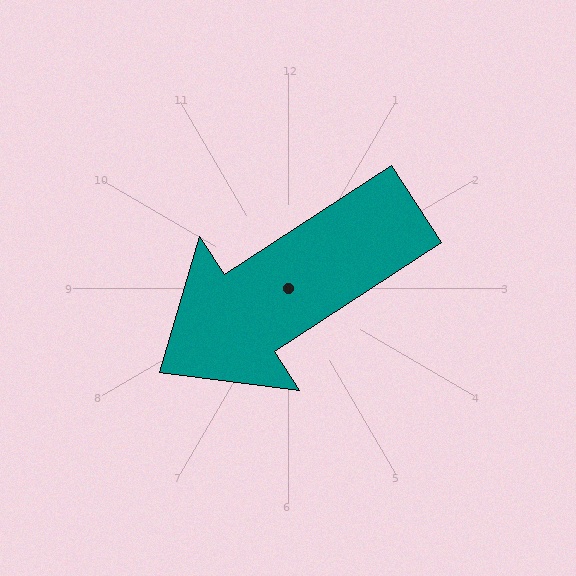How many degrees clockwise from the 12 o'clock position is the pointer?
Approximately 237 degrees.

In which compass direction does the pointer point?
Southwest.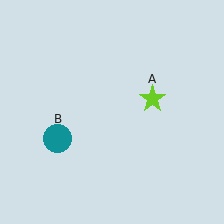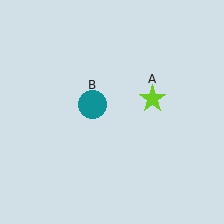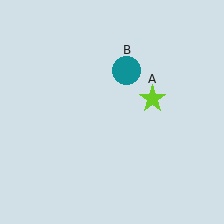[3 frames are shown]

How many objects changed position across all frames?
1 object changed position: teal circle (object B).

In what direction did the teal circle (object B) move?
The teal circle (object B) moved up and to the right.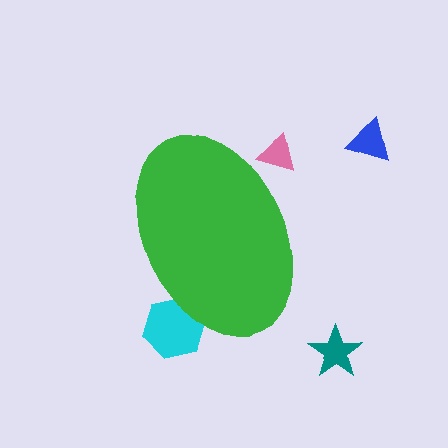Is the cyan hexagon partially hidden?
Yes, the cyan hexagon is partially hidden behind the green ellipse.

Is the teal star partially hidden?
No, the teal star is fully visible.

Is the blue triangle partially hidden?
No, the blue triangle is fully visible.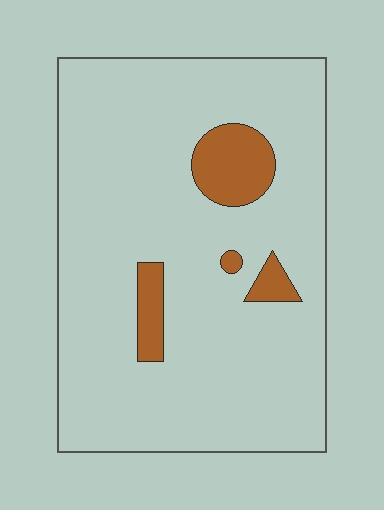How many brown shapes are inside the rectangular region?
4.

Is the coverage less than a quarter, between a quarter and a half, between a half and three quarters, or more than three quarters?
Less than a quarter.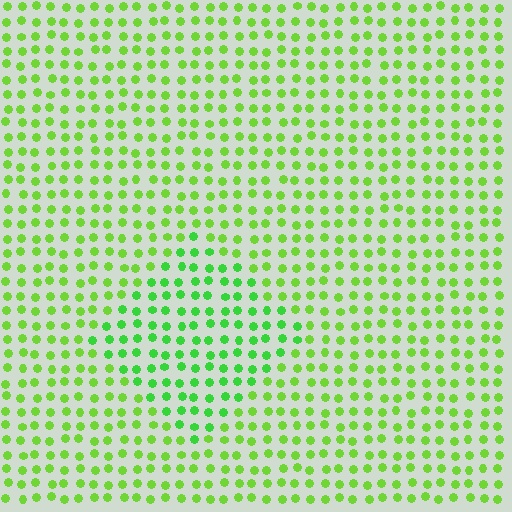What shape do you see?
I see a diamond.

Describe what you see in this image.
The image is filled with small lime elements in a uniform arrangement. A diamond-shaped region is visible where the elements are tinted to a slightly different hue, forming a subtle color boundary.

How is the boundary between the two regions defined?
The boundary is defined purely by a slight shift in hue (about 23 degrees). Spacing, size, and orientation are identical on both sides.